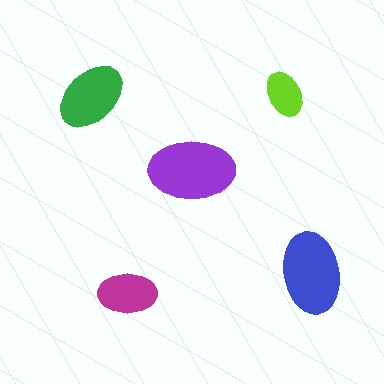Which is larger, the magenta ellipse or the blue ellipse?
The blue one.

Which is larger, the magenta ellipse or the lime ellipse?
The magenta one.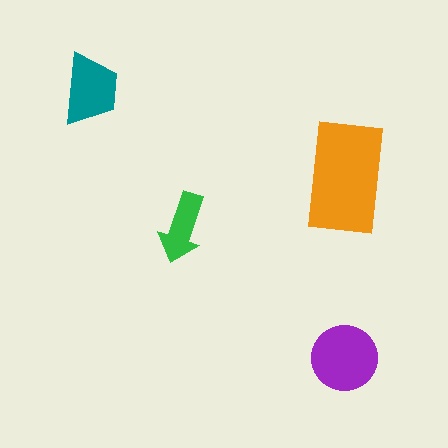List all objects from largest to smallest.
The orange rectangle, the purple circle, the teal trapezoid, the green arrow.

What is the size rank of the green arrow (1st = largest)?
4th.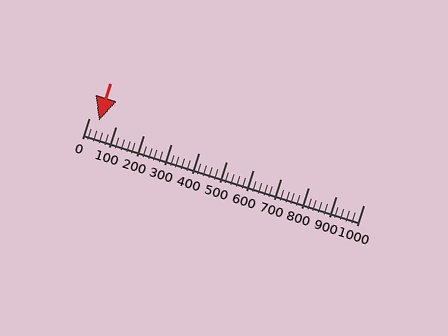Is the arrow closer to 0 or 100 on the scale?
The arrow is closer to 0.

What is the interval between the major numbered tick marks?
The major tick marks are spaced 100 units apart.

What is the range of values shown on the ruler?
The ruler shows values from 0 to 1000.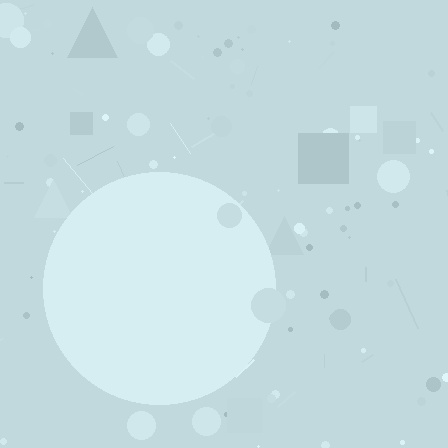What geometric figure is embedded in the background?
A circle is embedded in the background.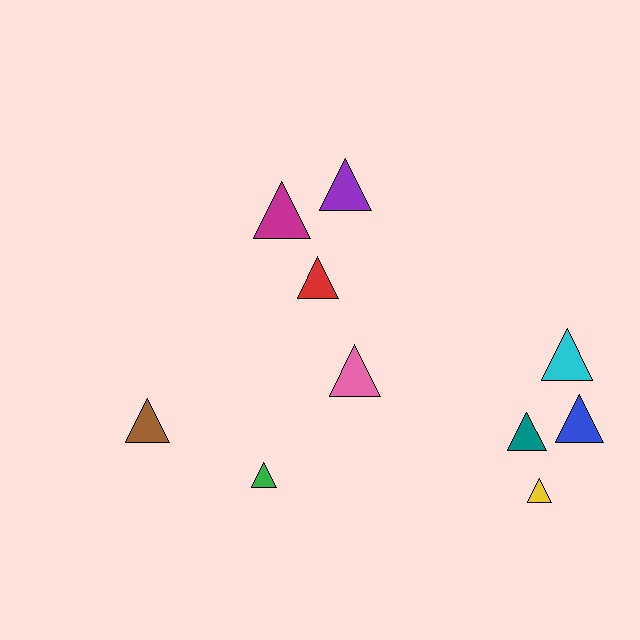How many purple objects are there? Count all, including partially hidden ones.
There is 1 purple object.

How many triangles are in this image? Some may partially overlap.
There are 10 triangles.